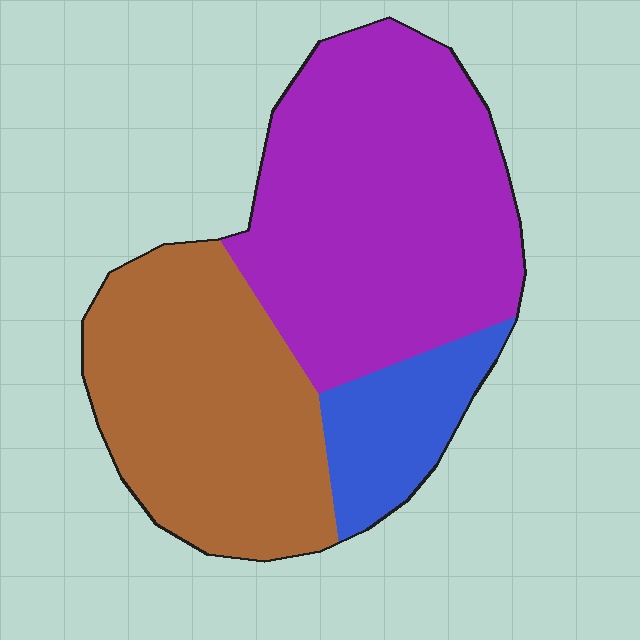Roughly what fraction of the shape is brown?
Brown covers around 40% of the shape.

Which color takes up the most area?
Purple, at roughly 50%.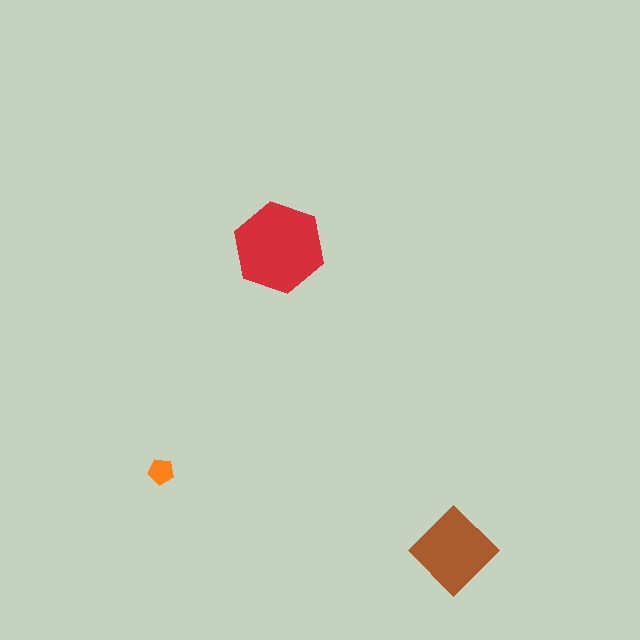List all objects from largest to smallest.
The red hexagon, the brown diamond, the orange pentagon.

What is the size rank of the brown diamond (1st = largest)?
2nd.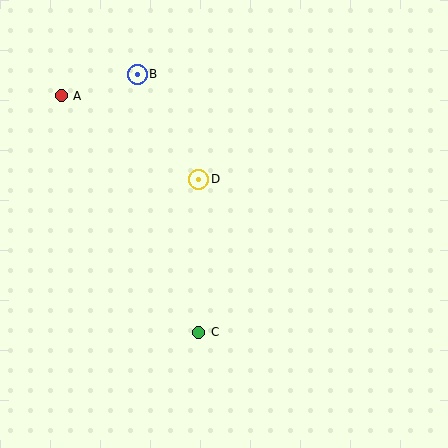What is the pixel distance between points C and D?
The distance between C and D is 153 pixels.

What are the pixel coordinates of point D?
Point D is at (199, 179).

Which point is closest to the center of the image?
Point D at (199, 179) is closest to the center.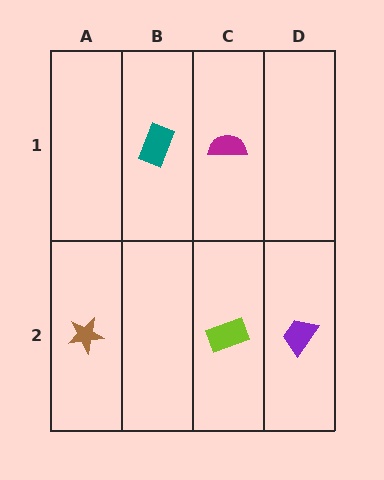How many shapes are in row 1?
2 shapes.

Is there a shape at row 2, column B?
No, that cell is empty.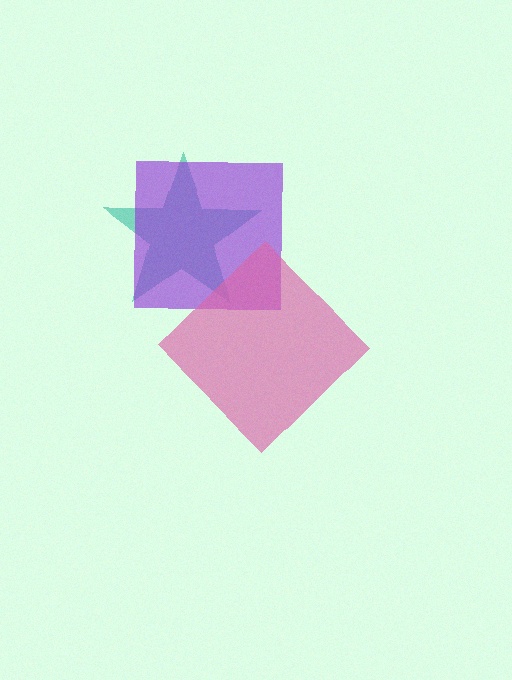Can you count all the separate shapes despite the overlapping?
Yes, there are 3 separate shapes.